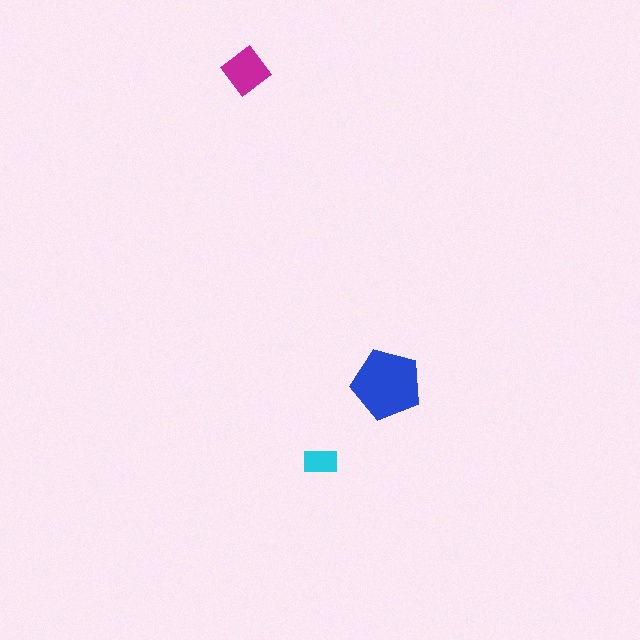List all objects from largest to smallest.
The blue pentagon, the magenta diamond, the cyan rectangle.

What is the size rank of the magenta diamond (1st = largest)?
2nd.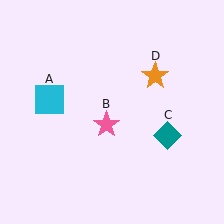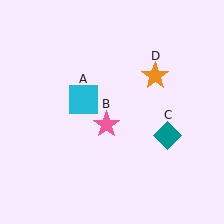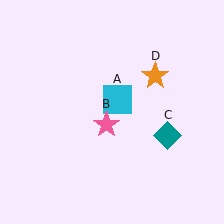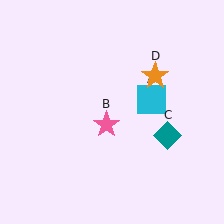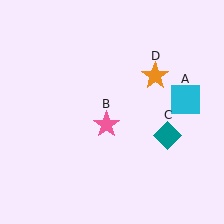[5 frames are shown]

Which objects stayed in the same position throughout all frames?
Pink star (object B) and teal diamond (object C) and orange star (object D) remained stationary.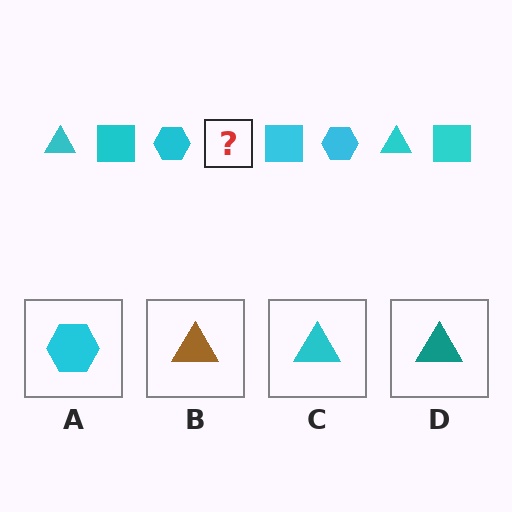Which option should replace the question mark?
Option C.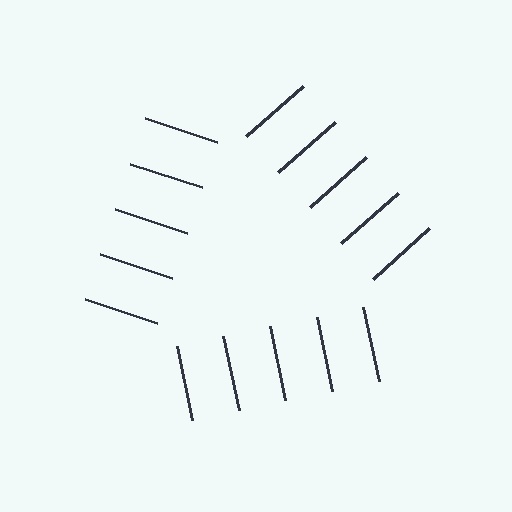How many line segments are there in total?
15 — 5 along each of the 3 edges.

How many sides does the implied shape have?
3 sides — the line-ends trace a triangle.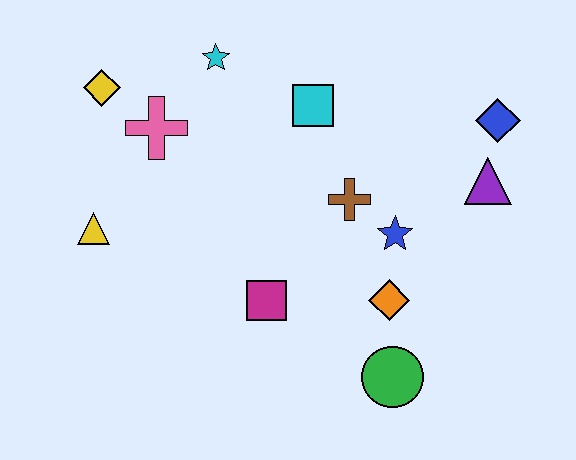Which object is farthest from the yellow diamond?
The green circle is farthest from the yellow diamond.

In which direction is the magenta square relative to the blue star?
The magenta square is to the left of the blue star.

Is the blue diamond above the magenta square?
Yes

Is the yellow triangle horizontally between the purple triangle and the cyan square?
No